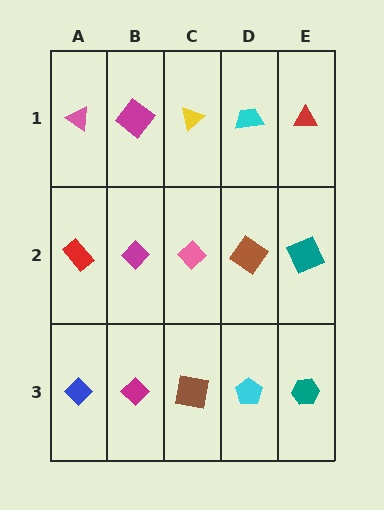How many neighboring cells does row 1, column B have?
3.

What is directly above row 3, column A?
A red rectangle.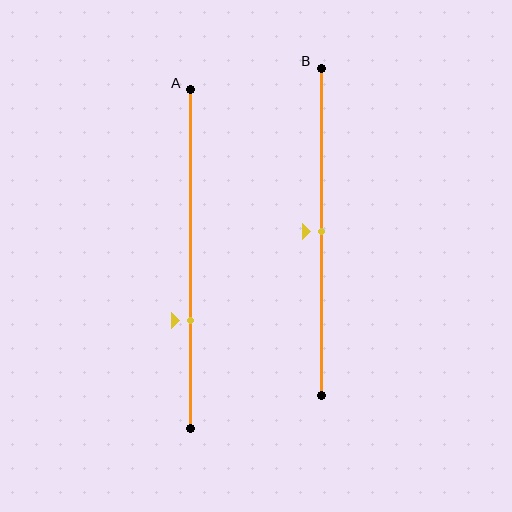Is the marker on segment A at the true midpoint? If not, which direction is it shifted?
No, the marker on segment A is shifted downward by about 18% of the segment length.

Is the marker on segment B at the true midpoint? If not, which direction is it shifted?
Yes, the marker on segment B is at the true midpoint.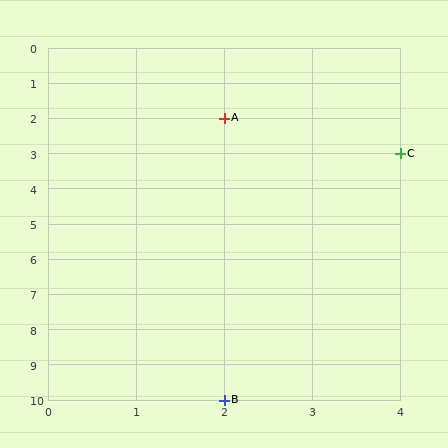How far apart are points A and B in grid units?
Points A and B are 8 rows apart.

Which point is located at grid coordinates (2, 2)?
Point A is at (2, 2).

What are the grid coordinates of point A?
Point A is at grid coordinates (2, 2).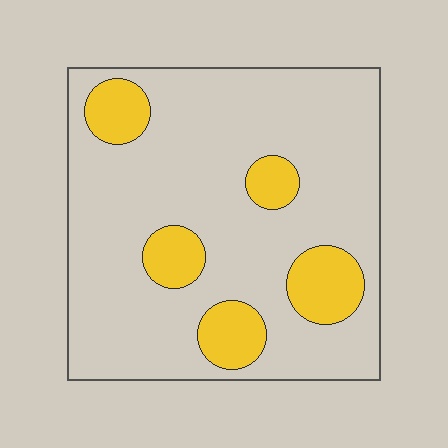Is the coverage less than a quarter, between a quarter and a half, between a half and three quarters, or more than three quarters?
Less than a quarter.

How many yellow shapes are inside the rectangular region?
5.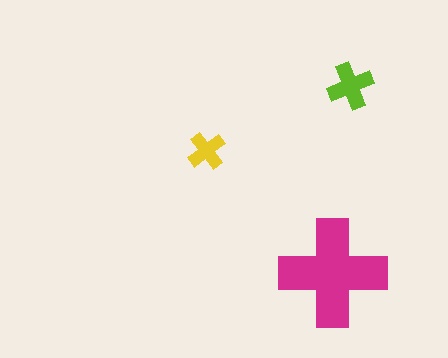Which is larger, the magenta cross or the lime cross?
The magenta one.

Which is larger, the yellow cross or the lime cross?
The lime one.